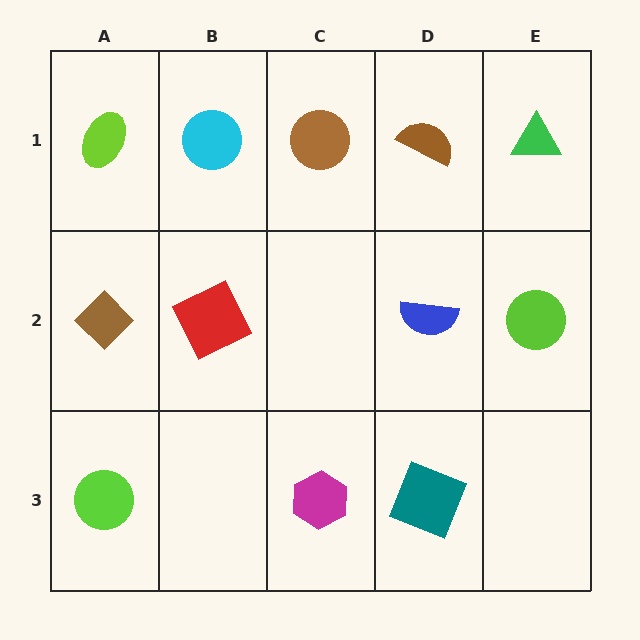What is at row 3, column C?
A magenta hexagon.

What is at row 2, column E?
A lime circle.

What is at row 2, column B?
A red square.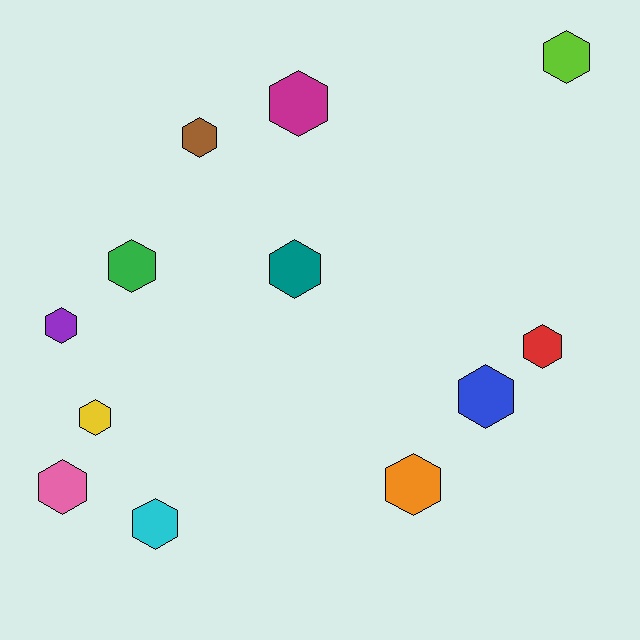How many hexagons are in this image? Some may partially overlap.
There are 12 hexagons.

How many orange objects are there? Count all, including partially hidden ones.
There is 1 orange object.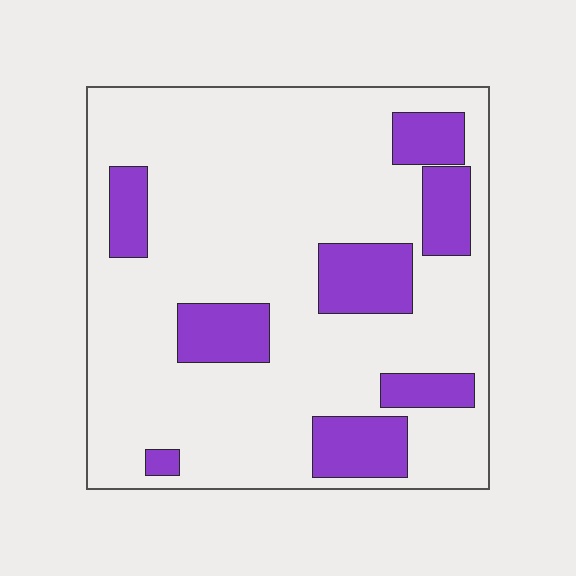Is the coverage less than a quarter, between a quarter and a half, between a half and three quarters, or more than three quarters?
Less than a quarter.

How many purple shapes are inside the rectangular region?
8.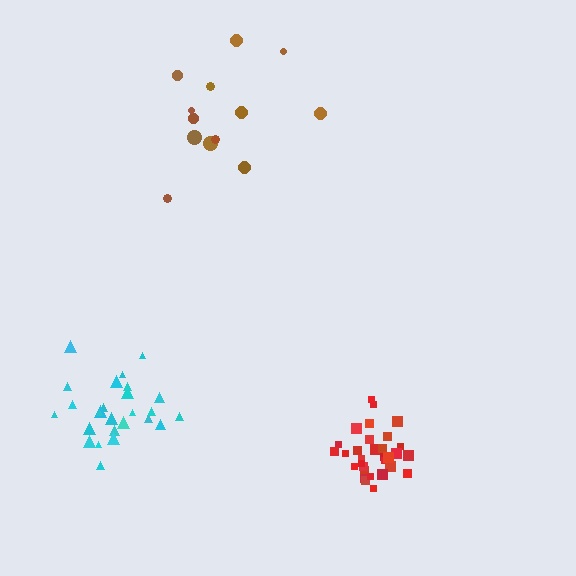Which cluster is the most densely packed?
Red.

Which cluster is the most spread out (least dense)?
Brown.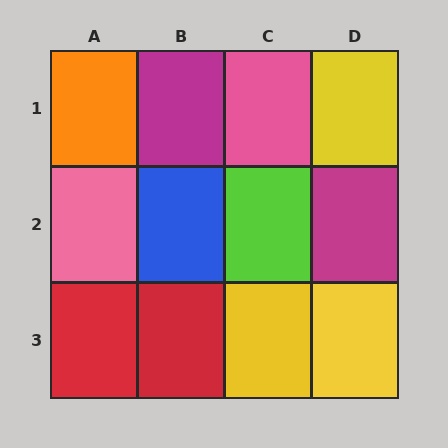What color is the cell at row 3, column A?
Red.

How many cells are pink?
2 cells are pink.